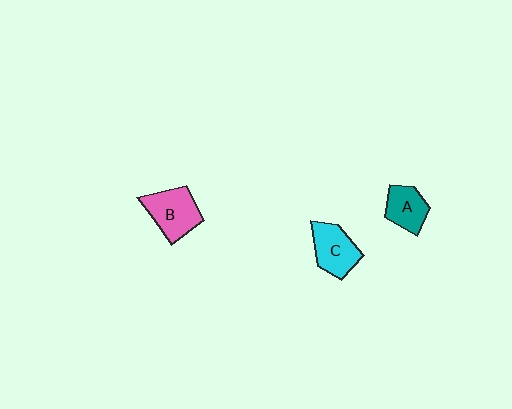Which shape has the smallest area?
Shape A (teal).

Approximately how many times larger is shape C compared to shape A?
Approximately 1.2 times.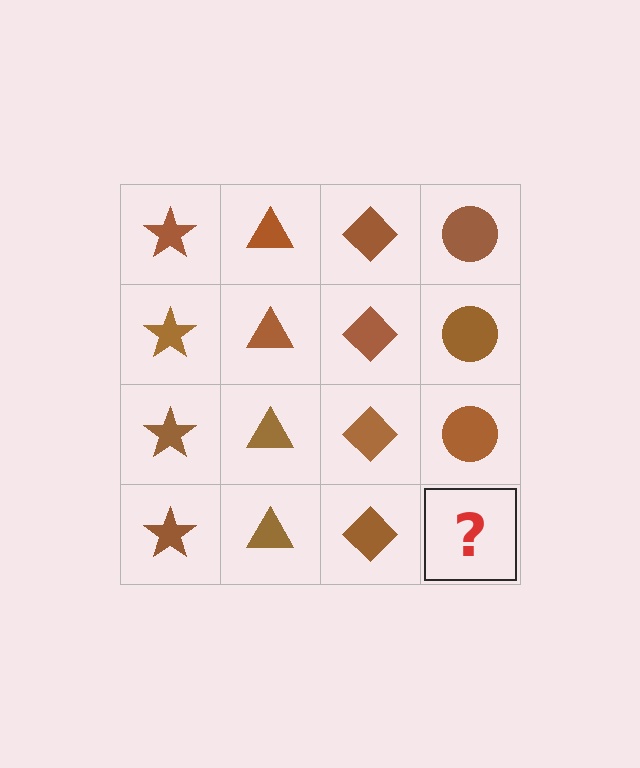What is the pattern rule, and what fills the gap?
The rule is that each column has a consistent shape. The gap should be filled with a brown circle.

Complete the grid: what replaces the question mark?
The question mark should be replaced with a brown circle.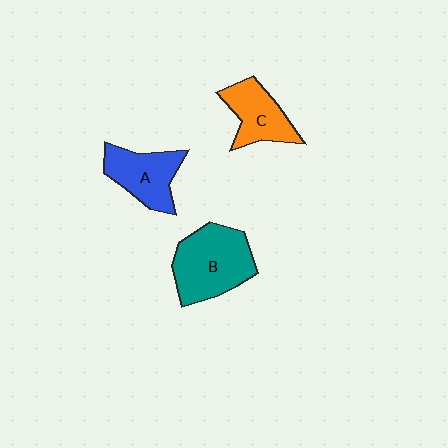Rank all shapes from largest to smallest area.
From largest to smallest: B (teal), A (blue), C (orange).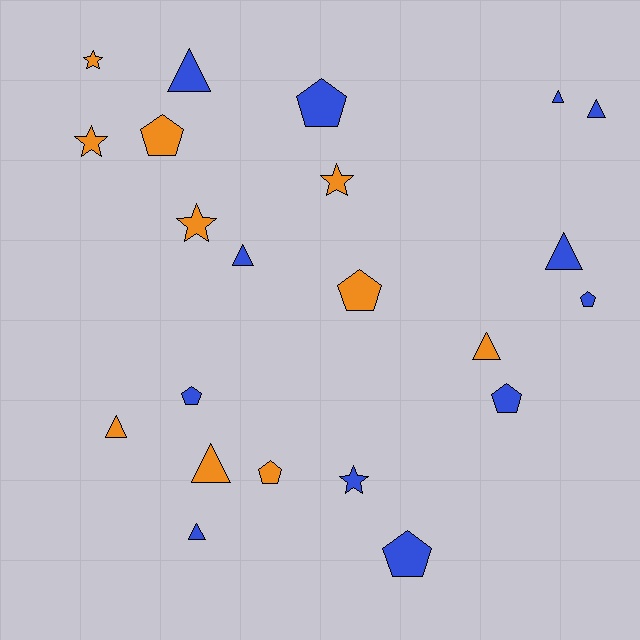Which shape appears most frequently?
Triangle, with 9 objects.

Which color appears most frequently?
Blue, with 12 objects.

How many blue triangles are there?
There are 6 blue triangles.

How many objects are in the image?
There are 22 objects.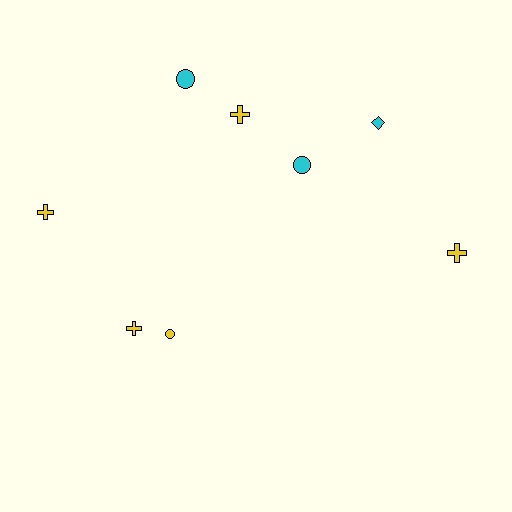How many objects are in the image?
There are 8 objects.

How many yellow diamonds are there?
There are no yellow diamonds.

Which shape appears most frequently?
Cross, with 4 objects.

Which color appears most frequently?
Yellow, with 5 objects.